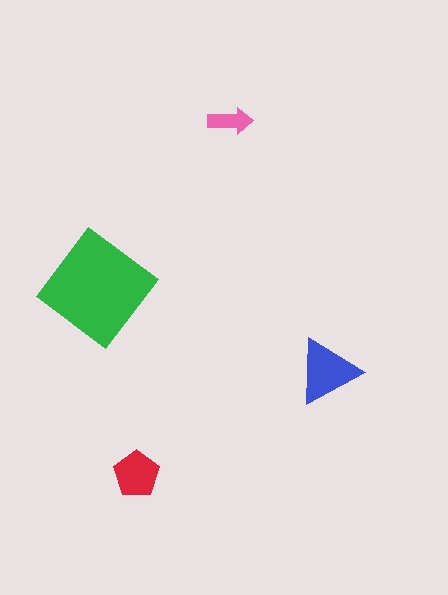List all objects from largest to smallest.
The green diamond, the blue triangle, the red pentagon, the pink arrow.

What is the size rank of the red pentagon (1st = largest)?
3rd.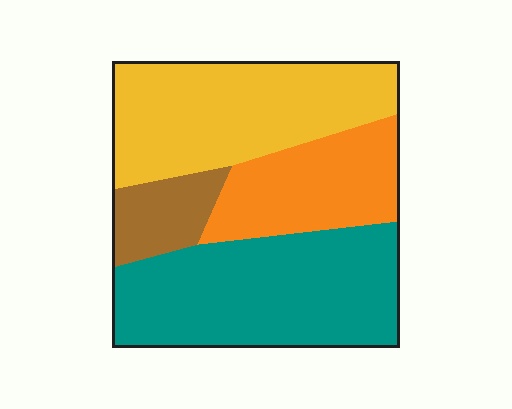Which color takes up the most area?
Teal, at roughly 40%.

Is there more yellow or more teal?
Teal.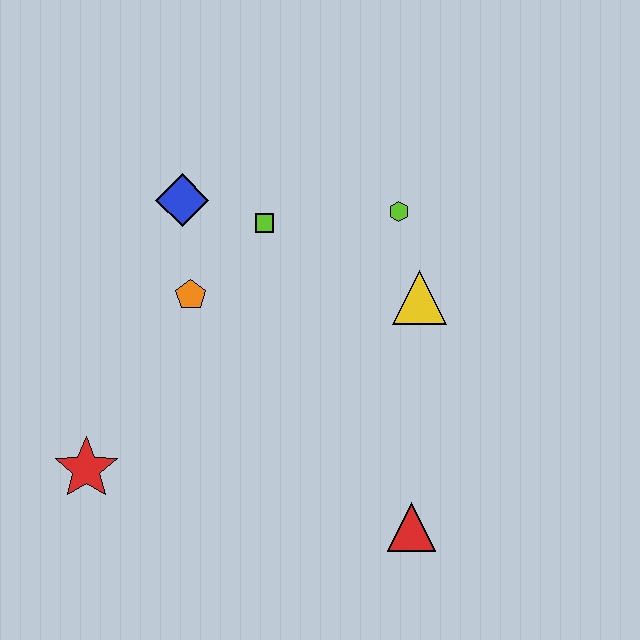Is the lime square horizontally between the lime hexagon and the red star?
Yes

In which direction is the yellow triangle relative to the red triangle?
The yellow triangle is above the red triangle.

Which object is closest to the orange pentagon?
The blue diamond is closest to the orange pentagon.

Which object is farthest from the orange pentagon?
The red triangle is farthest from the orange pentagon.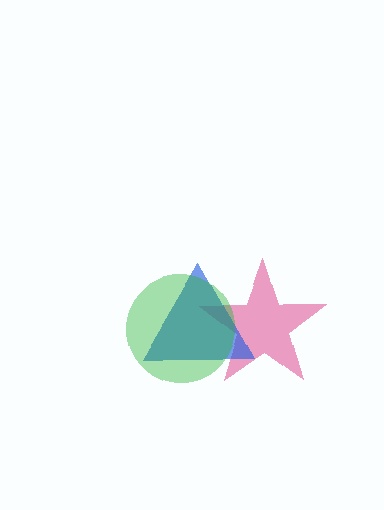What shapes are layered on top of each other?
The layered shapes are: a pink star, a blue triangle, a green circle.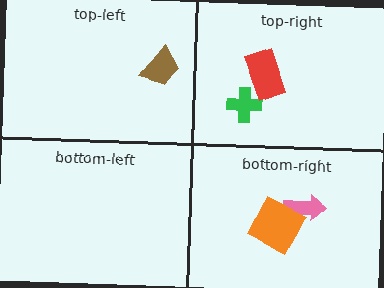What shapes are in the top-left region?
The brown trapezoid.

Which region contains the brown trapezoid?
The top-left region.